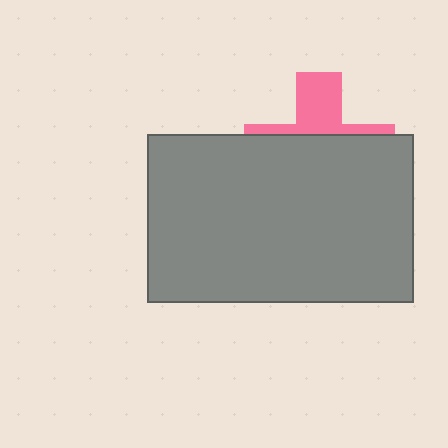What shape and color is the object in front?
The object in front is a gray rectangle.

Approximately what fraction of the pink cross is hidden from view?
Roughly 67% of the pink cross is hidden behind the gray rectangle.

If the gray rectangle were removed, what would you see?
You would see the complete pink cross.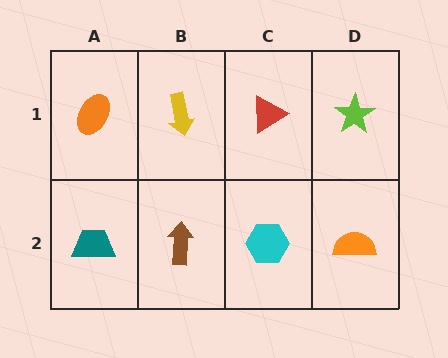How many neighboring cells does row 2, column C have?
3.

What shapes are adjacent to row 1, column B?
A brown arrow (row 2, column B), an orange ellipse (row 1, column A), a red triangle (row 1, column C).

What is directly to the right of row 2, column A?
A brown arrow.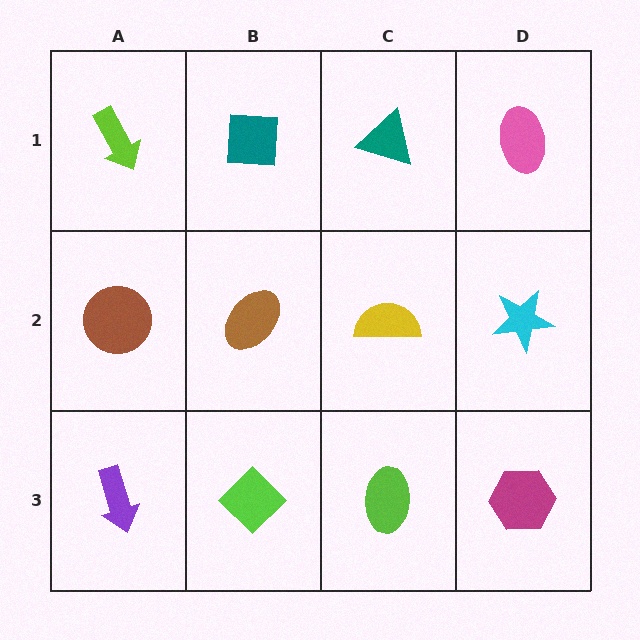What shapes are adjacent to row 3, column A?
A brown circle (row 2, column A), a lime diamond (row 3, column B).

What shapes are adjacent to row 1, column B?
A brown ellipse (row 2, column B), a lime arrow (row 1, column A), a teal triangle (row 1, column C).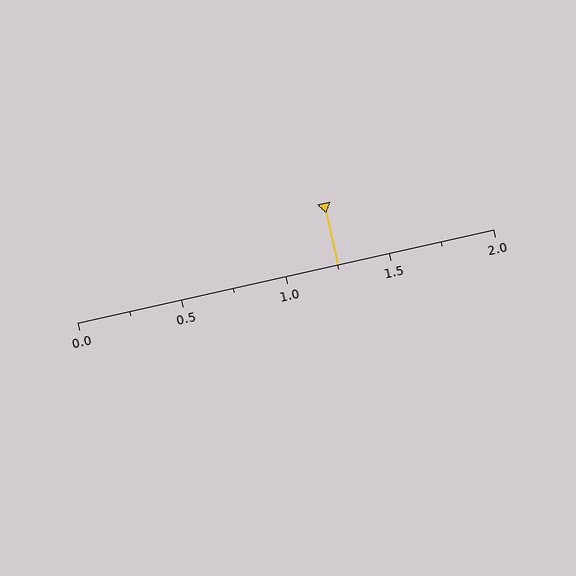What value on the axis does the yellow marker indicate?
The marker indicates approximately 1.25.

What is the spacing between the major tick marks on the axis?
The major ticks are spaced 0.5 apart.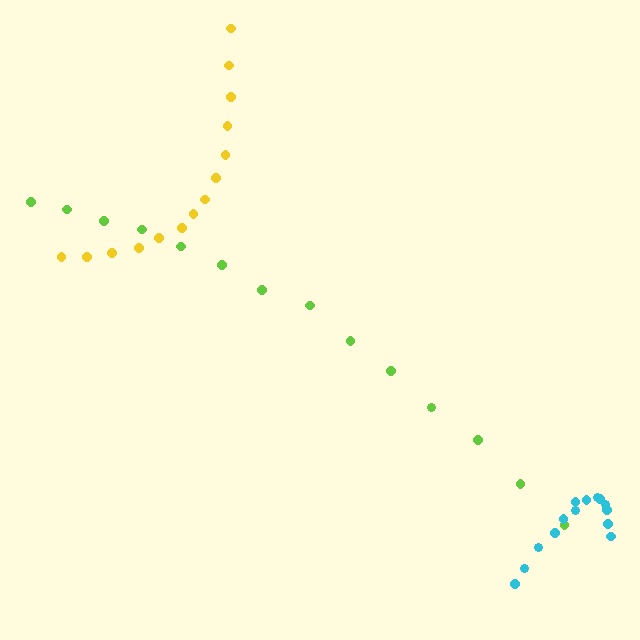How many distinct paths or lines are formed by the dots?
There are 3 distinct paths.